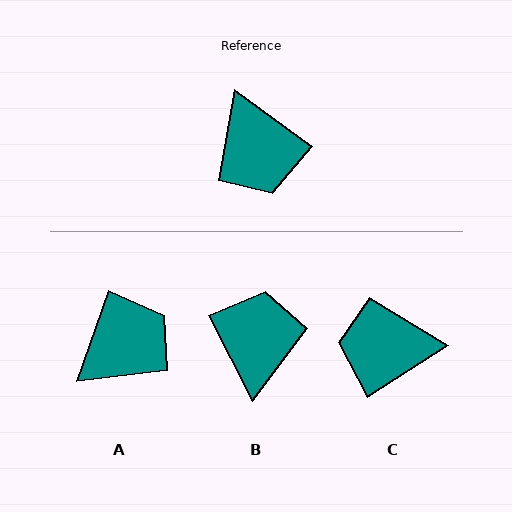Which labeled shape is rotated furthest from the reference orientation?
B, about 153 degrees away.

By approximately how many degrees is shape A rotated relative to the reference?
Approximately 107 degrees counter-clockwise.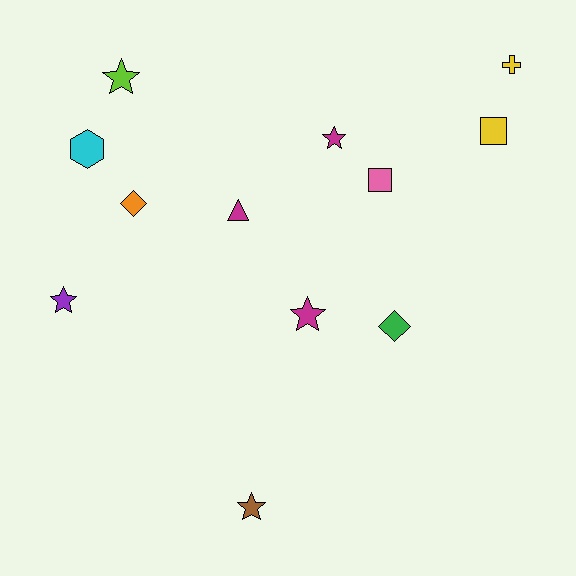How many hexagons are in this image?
There is 1 hexagon.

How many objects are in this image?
There are 12 objects.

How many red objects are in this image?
There are no red objects.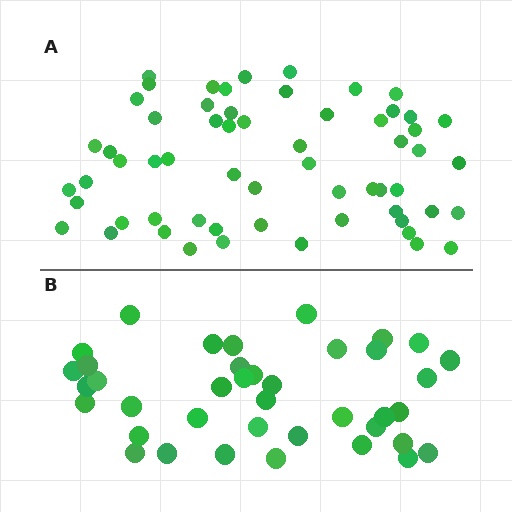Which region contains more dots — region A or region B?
Region A (the top region) has more dots.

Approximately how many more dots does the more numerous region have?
Region A has approximately 20 more dots than region B.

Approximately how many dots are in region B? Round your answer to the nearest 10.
About 40 dots. (The exact count is 39, which rounds to 40.)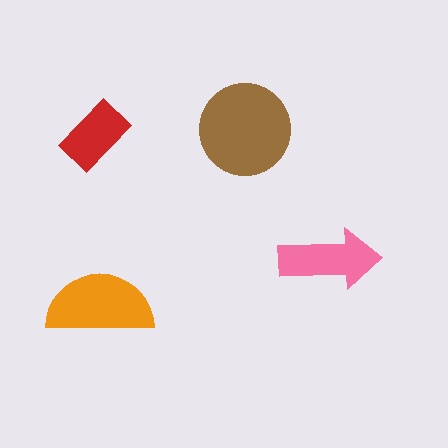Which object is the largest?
The brown circle.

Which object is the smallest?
The red rectangle.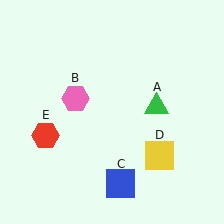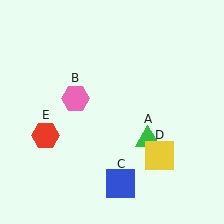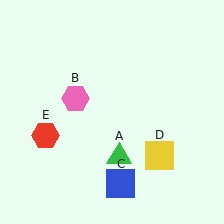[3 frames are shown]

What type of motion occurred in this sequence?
The green triangle (object A) rotated clockwise around the center of the scene.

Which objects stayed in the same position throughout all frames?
Pink hexagon (object B) and blue square (object C) and yellow square (object D) and red hexagon (object E) remained stationary.